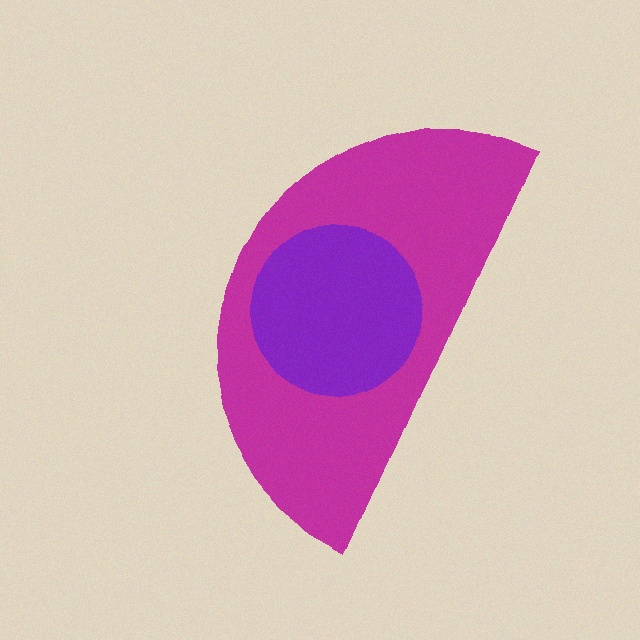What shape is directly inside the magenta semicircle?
The purple circle.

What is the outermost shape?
The magenta semicircle.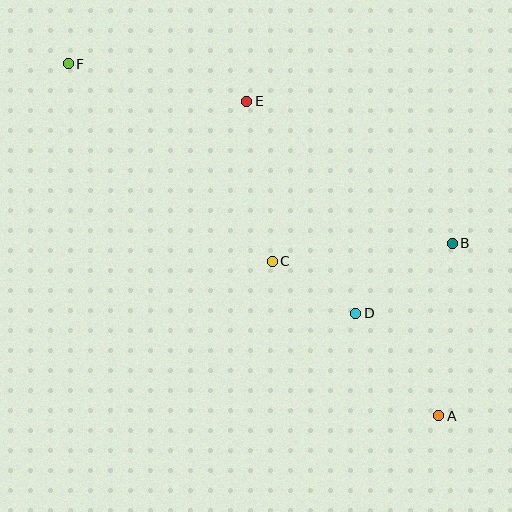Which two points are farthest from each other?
Points A and F are farthest from each other.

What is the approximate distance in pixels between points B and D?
The distance between B and D is approximately 119 pixels.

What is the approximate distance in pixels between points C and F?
The distance between C and F is approximately 284 pixels.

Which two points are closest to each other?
Points C and D are closest to each other.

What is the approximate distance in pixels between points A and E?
The distance between A and E is approximately 369 pixels.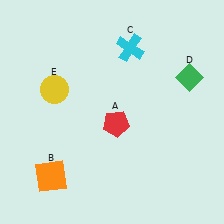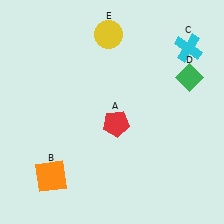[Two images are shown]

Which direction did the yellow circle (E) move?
The yellow circle (E) moved up.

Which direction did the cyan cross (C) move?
The cyan cross (C) moved right.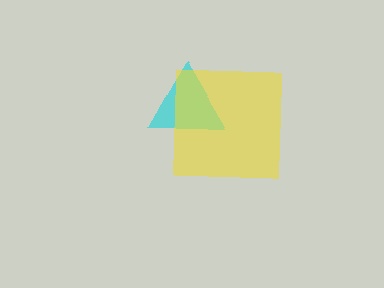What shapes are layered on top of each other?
The layered shapes are: a cyan triangle, a yellow square.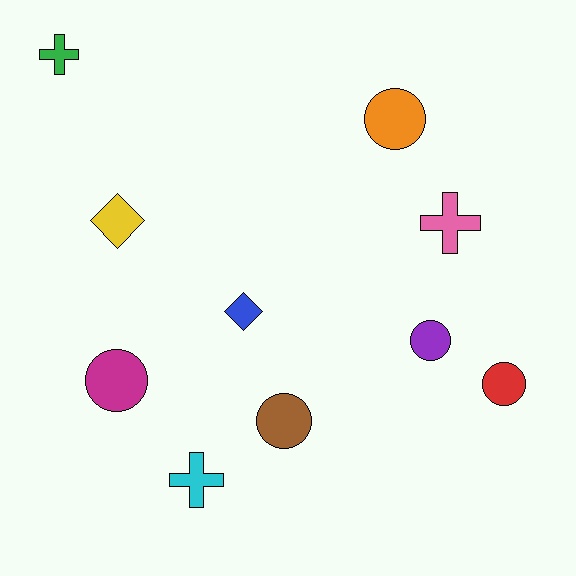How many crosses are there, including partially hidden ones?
There are 3 crosses.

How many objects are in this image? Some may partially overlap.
There are 10 objects.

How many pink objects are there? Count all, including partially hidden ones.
There is 1 pink object.